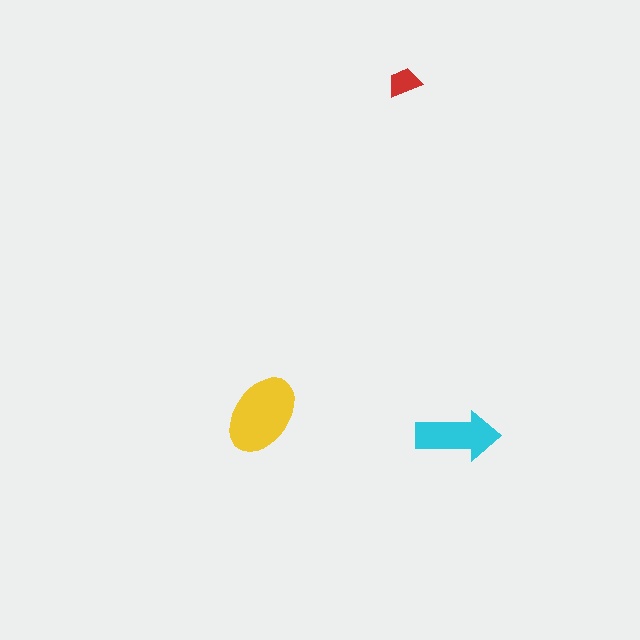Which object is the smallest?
The red trapezoid.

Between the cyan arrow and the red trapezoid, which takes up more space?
The cyan arrow.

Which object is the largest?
The yellow ellipse.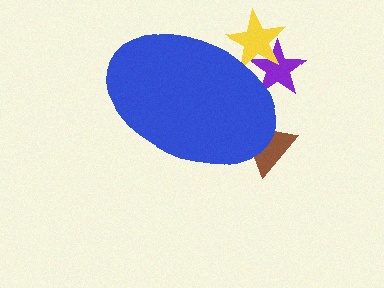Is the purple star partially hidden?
Yes, the purple star is partially hidden behind the blue ellipse.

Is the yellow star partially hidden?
Yes, the yellow star is partially hidden behind the blue ellipse.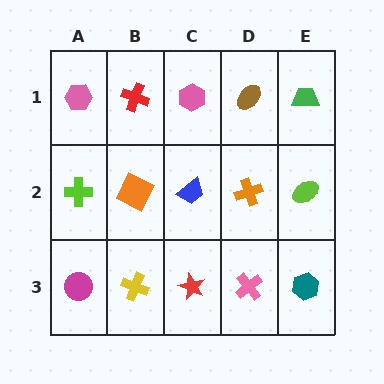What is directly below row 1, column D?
An orange cross.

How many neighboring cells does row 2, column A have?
3.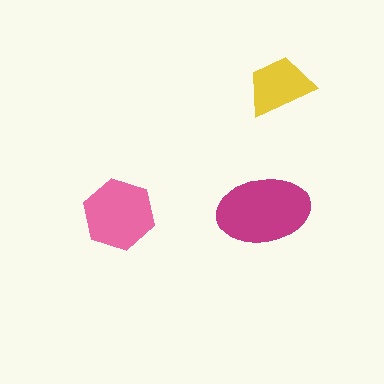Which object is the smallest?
The yellow trapezoid.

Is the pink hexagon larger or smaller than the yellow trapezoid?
Larger.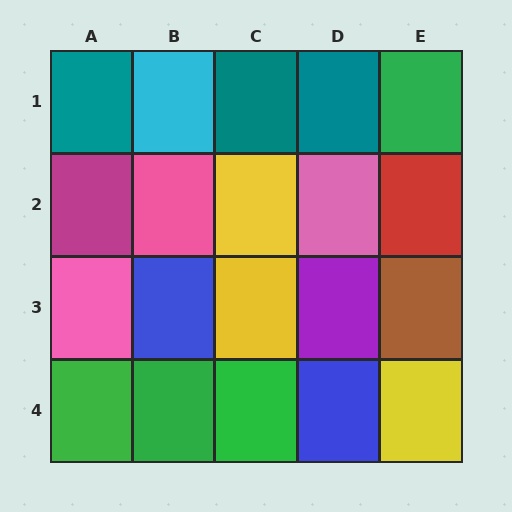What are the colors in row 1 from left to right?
Teal, cyan, teal, teal, green.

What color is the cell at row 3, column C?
Yellow.